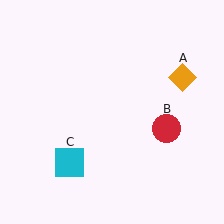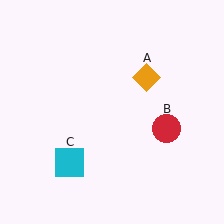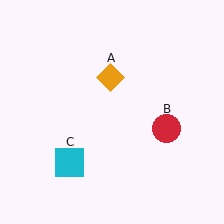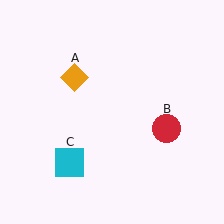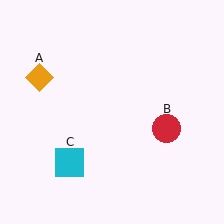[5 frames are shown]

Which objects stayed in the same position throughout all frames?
Red circle (object B) and cyan square (object C) remained stationary.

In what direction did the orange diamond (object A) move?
The orange diamond (object A) moved left.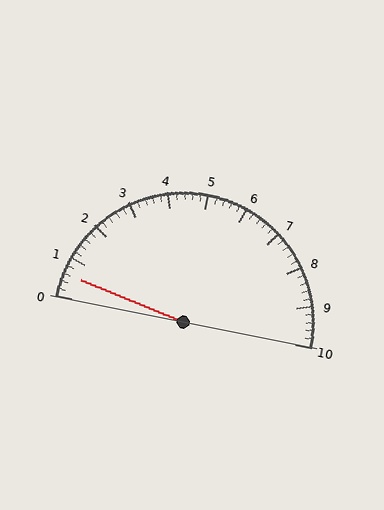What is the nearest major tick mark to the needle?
The nearest major tick mark is 1.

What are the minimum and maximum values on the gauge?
The gauge ranges from 0 to 10.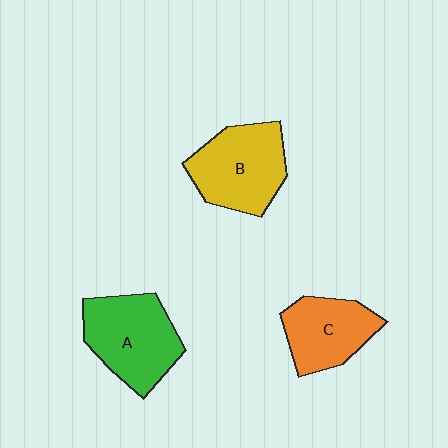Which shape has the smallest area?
Shape C (orange).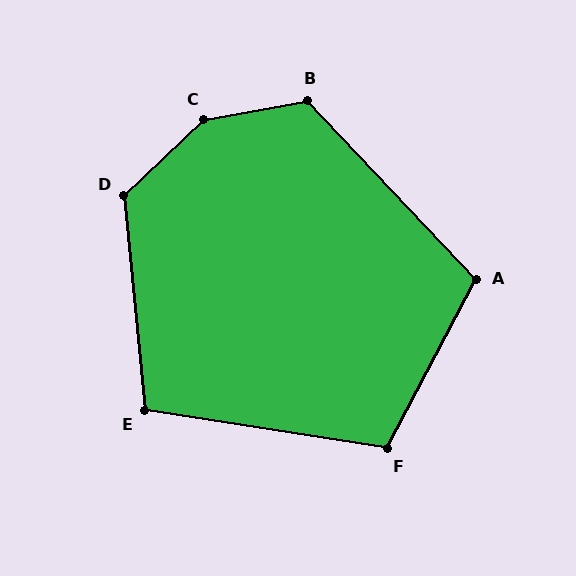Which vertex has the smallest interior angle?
E, at approximately 104 degrees.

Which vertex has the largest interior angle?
C, at approximately 147 degrees.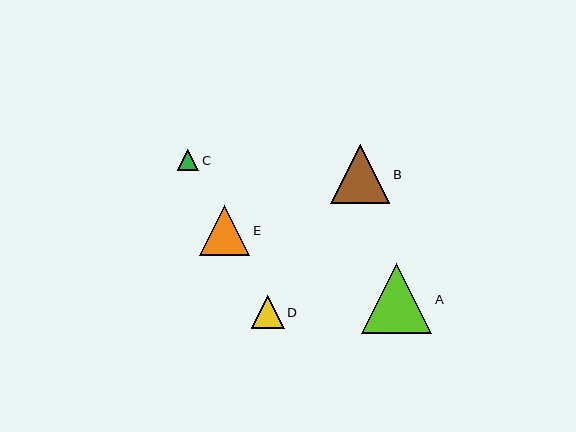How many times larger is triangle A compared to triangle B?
Triangle A is approximately 1.2 times the size of triangle B.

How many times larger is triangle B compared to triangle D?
Triangle B is approximately 1.8 times the size of triangle D.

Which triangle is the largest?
Triangle A is the largest with a size of approximately 70 pixels.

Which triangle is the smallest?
Triangle C is the smallest with a size of approximately 21 pixels.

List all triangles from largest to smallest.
From largest to smallest: A, B, E, D, C.